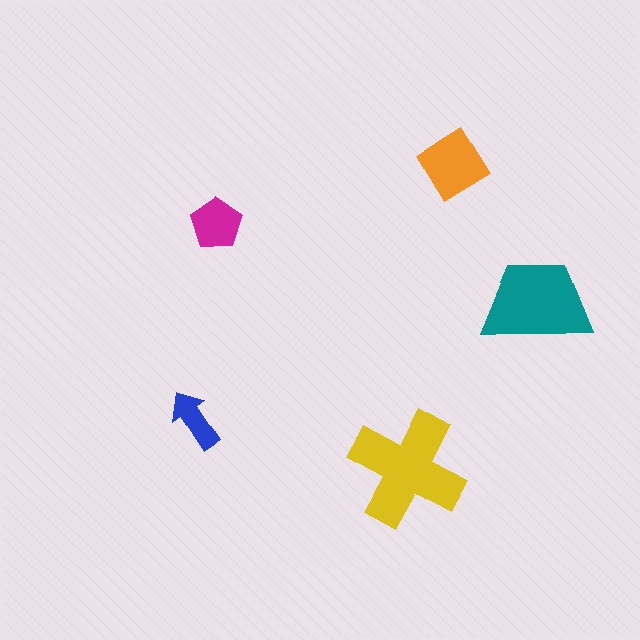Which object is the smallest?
The blue arrow.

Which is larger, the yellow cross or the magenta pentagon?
The yellow cross.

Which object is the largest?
The yellow cross.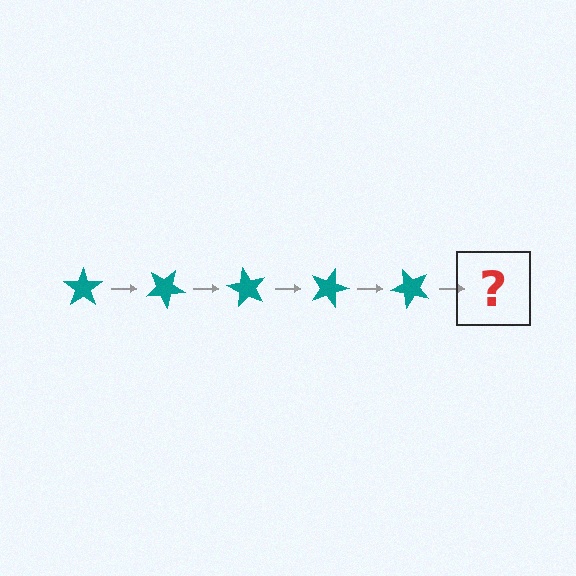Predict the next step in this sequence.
The next step is a teal star rotated 150 degrees.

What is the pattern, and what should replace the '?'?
The pattern is that the star rotates 30 degrees each step. The '?' should be a teal star rotated 150 degrees.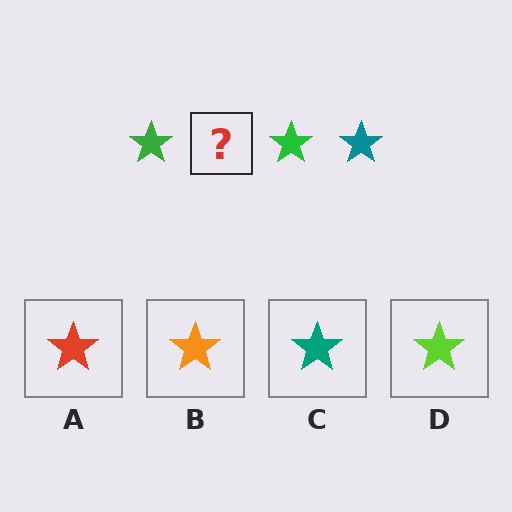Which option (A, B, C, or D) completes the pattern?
C.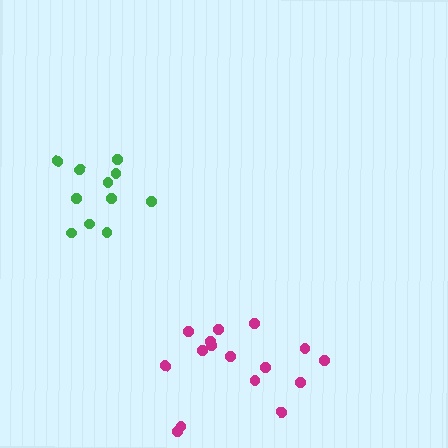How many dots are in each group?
Group 1: 11 dots, Group 2: 16 dots (27 total).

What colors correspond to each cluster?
The clusters are colored: green, magenta.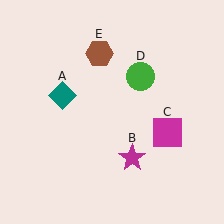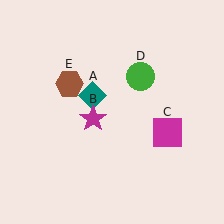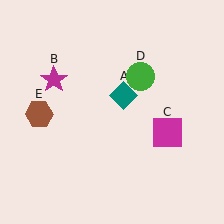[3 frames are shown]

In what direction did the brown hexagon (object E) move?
The brown hexagon (object E) moved down and to the left.